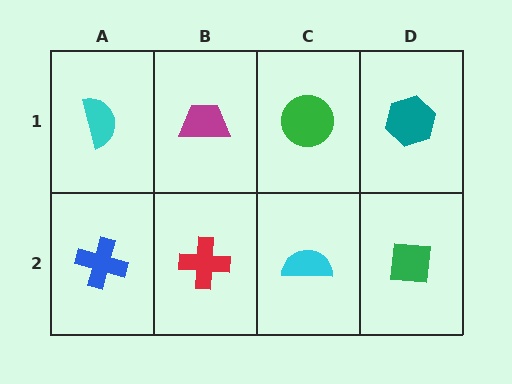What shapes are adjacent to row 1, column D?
A green square (row 2, column D), a green circle (row 1, column C).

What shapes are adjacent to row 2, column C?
A green circle (row 1, column C), a red cross (row 2, column B), a green square (row 2, column D).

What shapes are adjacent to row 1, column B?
A red cross (row 2, column B), a cyan semicircle (row 1, column A), a green circle (row 1, column C).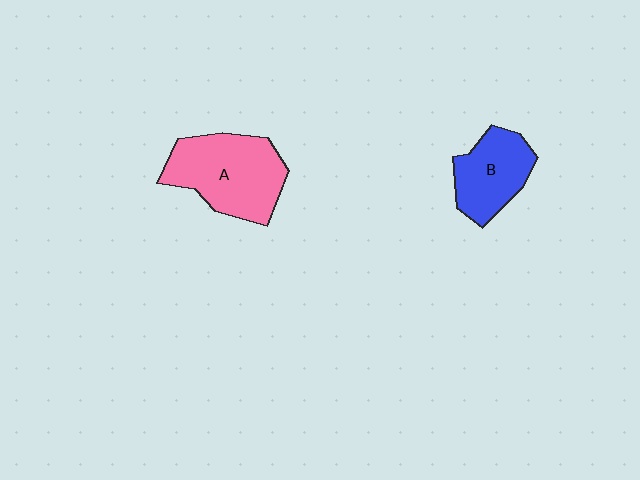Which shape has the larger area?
Shape A (pink).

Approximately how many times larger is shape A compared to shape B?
Approximately 1.5 times.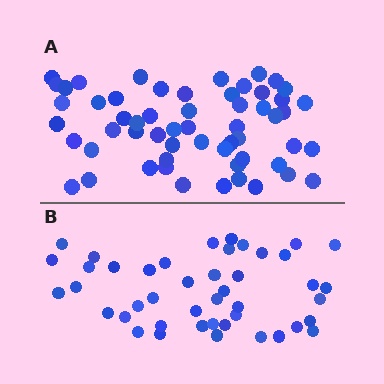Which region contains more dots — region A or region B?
Region A (the top region) has more dots.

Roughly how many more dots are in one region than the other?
Region A has approximately 15 more dots than region B.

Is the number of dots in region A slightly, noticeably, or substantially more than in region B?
Region A has noticeably more, but not dramatically so. The ratio is roughly 1.3 to 1.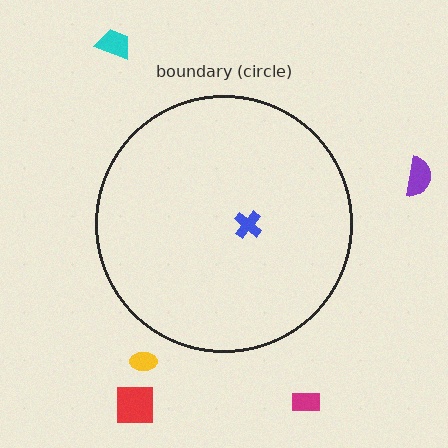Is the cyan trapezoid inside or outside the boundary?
Outside.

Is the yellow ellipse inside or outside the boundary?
Outside.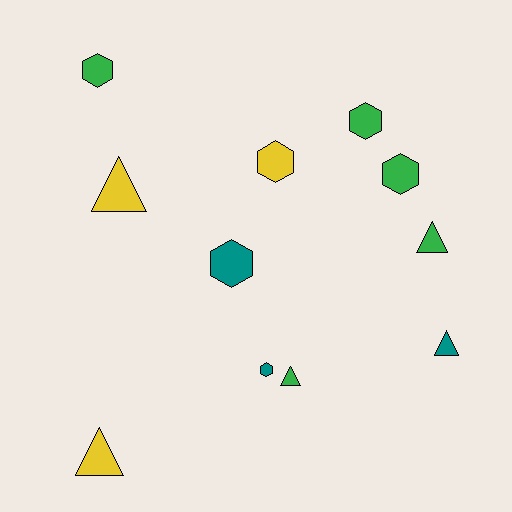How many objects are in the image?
There are 11 objects.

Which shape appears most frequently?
Hexagon, with 6 objects.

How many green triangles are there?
There are 2 green triangles.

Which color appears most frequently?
Green, with 5 objects.